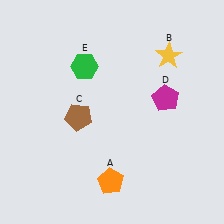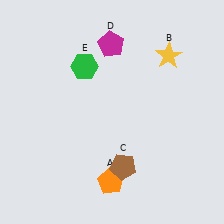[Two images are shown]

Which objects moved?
The objects that moved are: the brown pentagon (C), the magenta pentagon (D).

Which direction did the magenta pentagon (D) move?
The magenta pentagon (D) moved left.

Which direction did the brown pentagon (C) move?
The brown pentagon (C) moved down.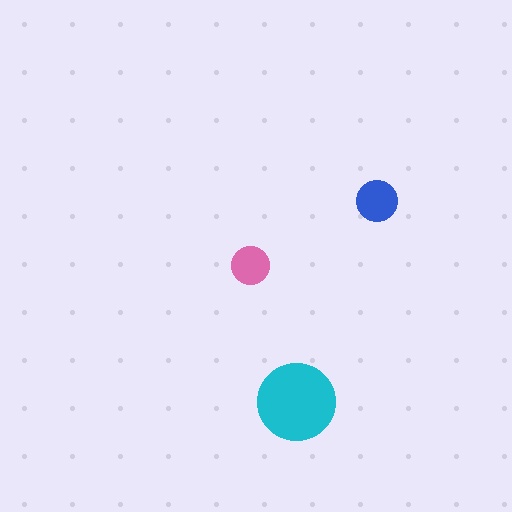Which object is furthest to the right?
The blue circle is rightmost.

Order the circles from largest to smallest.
the cyan one, the blue one, the pink one.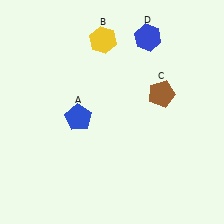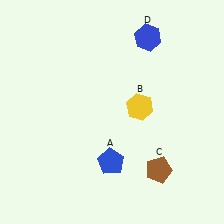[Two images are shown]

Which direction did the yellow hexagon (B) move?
The yellow hexagon (B) moved down.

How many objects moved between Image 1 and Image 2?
3 objects moved between the two images.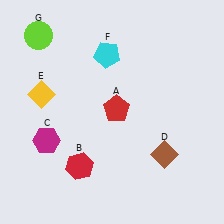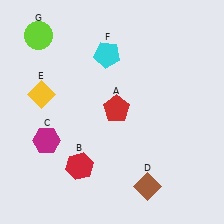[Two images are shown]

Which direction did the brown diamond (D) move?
The brown diamond (D) moved down.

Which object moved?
The brown diamond (D) moved down.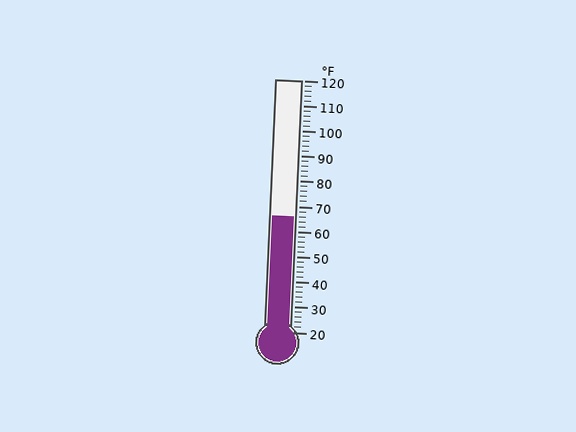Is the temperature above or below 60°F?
The temperature is above 60°F.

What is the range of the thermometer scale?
The thermometer scale ranges from 20°F to 120°F.